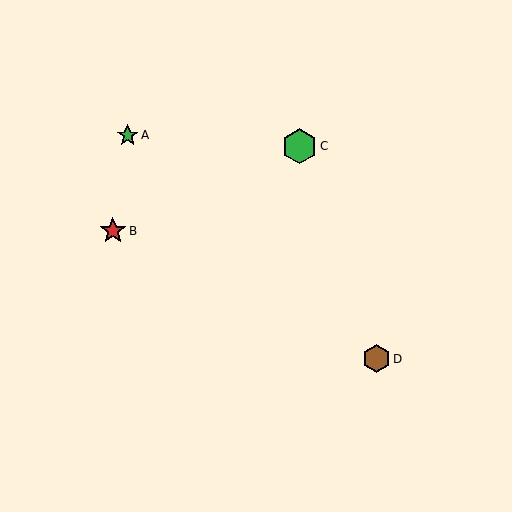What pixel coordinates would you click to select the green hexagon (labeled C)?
Click at (300, 146) to select the green hexagon C.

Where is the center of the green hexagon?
The center of the green hexagon is at (300, 146).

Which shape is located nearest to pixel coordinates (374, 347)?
The brown hexagon (labeled D) at (376, 359) is nearest to that location.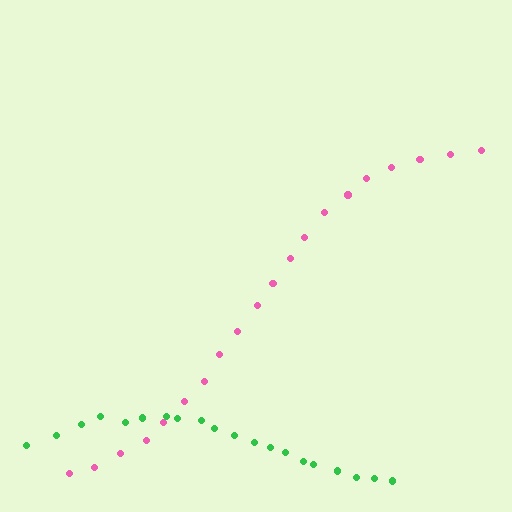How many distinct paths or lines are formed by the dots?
There are 2 distinct paths.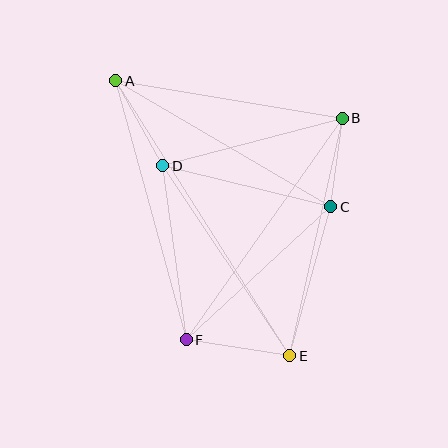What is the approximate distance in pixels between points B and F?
The distance between B and F is approximately 271 pixels.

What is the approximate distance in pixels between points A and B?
The distance between A and B is approximately 230 pixels.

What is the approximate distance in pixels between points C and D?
The distance between C and D is approximately 173 pixels.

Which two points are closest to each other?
Points B and C are closest to each other.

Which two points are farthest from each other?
Points A and E are farthest from each other.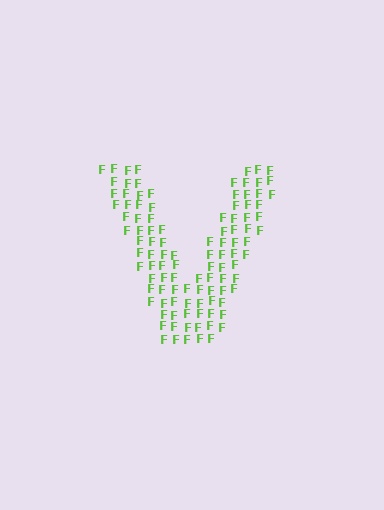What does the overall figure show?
The overall figure shows the letter V.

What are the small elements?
The small elements are letter F's.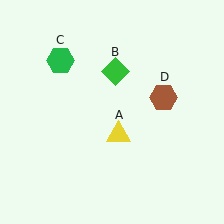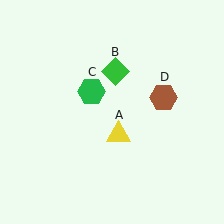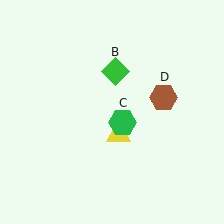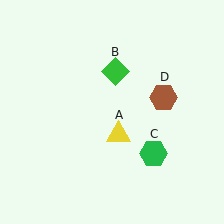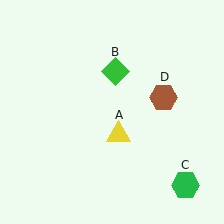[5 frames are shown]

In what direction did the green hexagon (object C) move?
The green hexagon (object C) moved down and to the right.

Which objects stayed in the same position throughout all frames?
Yellow triangle (object A) and green diamond (object B) and brown hexagon (object D) remained stationary.